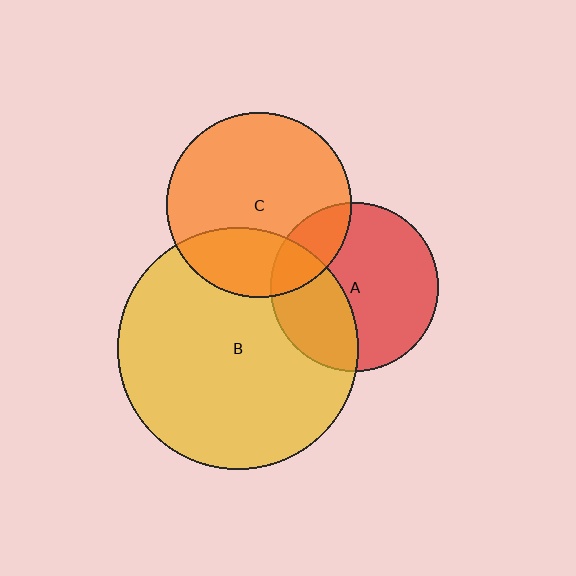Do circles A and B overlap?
Yes.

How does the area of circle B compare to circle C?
Approximately 1.7 times.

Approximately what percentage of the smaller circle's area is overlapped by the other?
Approximately 35%.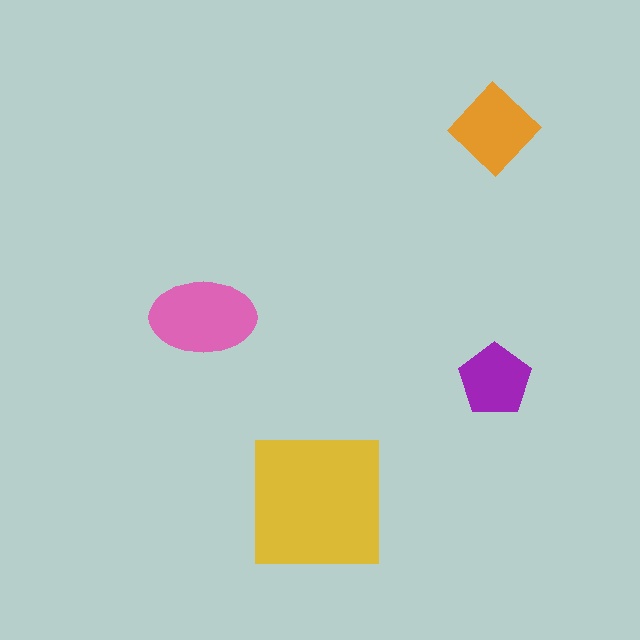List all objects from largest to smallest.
The yellow square, the pink ellipse, the orange diamond, the purple pentagon.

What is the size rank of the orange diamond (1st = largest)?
3rd.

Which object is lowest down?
The yellow square is bottommost.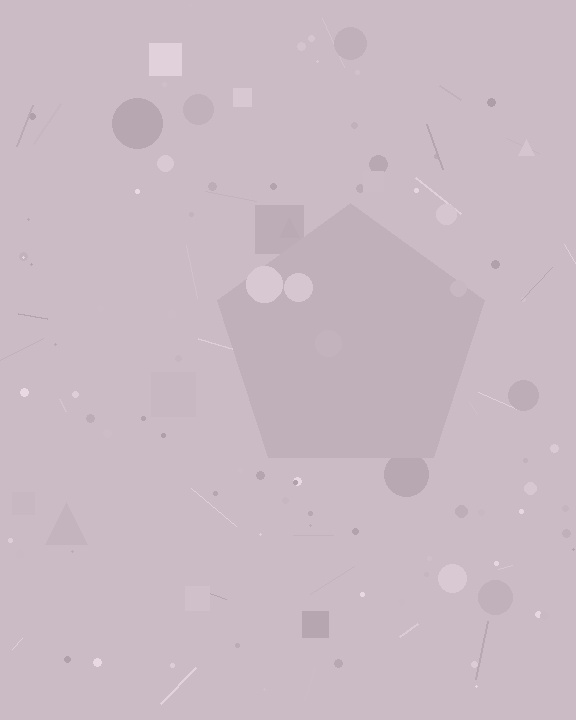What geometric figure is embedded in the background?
A pentagon is embedded in the background.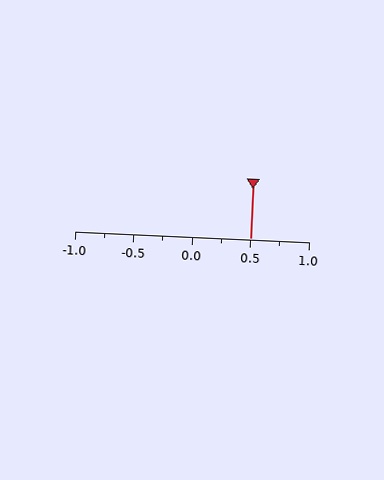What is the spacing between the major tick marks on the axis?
The major ticks are spaced 0.5 apart.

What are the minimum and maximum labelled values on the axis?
The axis runs from -1.0 to 1.0.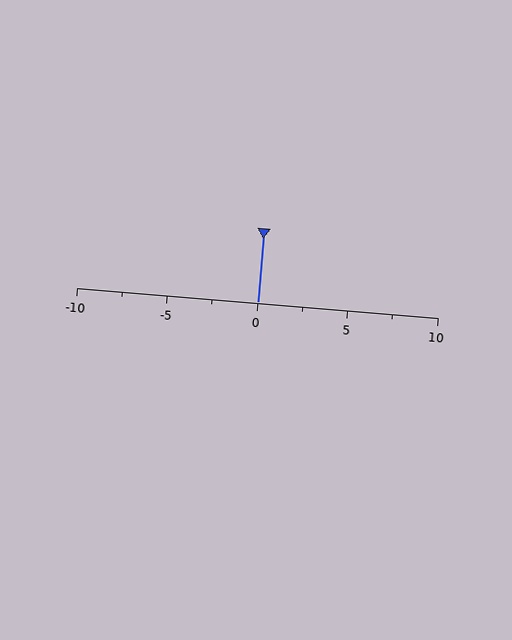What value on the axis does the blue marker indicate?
The marker indicates approximately 0.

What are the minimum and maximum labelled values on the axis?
The axis runs from -10 to 10.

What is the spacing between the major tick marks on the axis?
The major ticks are spaced 5 apart.